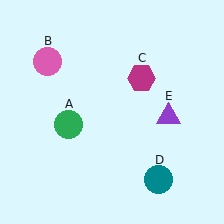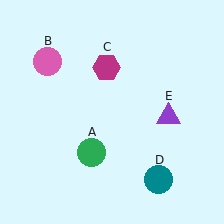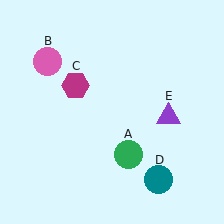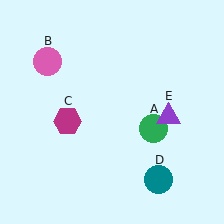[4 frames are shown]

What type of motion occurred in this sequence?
The green circle (object A), magenta hexagon (object C) rotated counterclockwise around the center of the scene.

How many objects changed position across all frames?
2 objects changed position: green circle (object A), magenta hexagon (object C).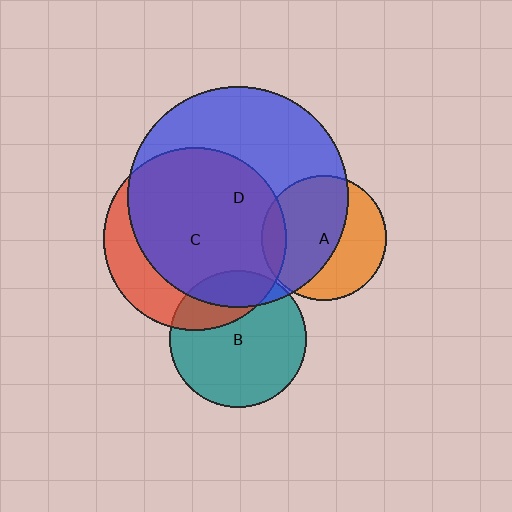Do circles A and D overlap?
Yes.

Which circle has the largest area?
Circle D (blue).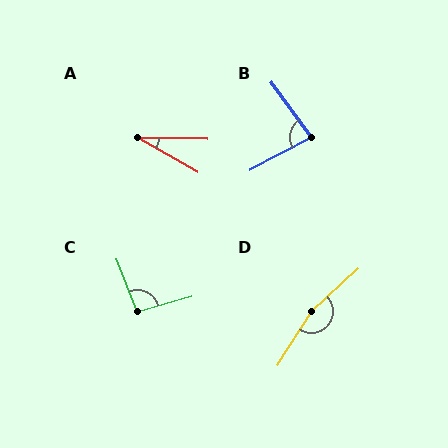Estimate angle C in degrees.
Approximately 96 degrees.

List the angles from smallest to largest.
A (29°), B (82°), C (96°), D (165°).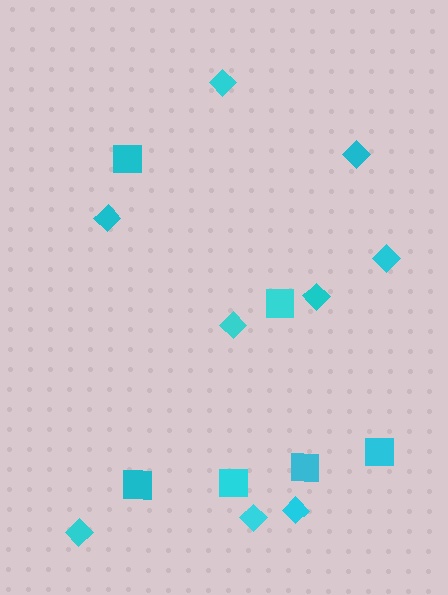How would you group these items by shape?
There are 2 groups: one group of squares (6) and one group of diamonds (9).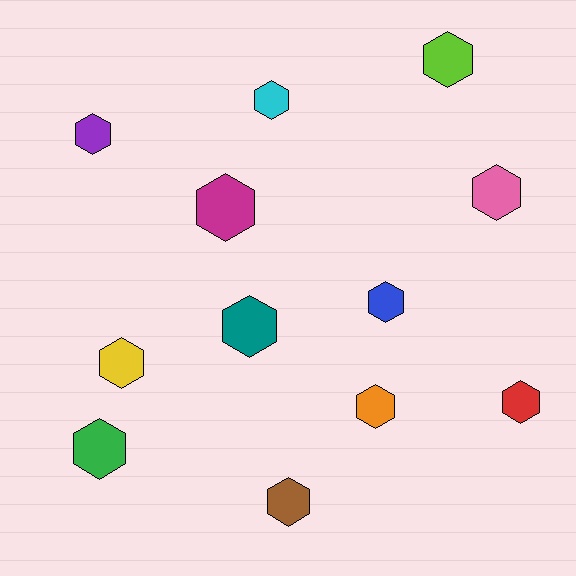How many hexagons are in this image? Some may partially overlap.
There are 12 hexagons.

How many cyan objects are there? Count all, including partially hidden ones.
There is 1 cyan object.